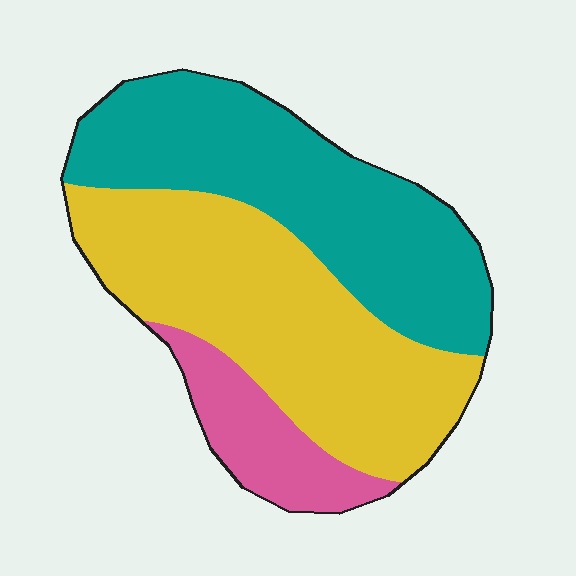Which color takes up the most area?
Yellow, at roughly 45%.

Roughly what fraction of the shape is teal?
Teal covers roughly 40% of the shape.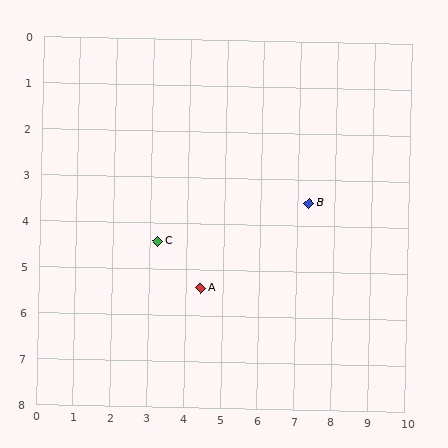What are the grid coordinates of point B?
Point B is at approximately (7.3, 3.5).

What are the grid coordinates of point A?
Point A is at approximately (4.4, 5.4).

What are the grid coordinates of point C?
Point C is at approximately (3.2, 4.4).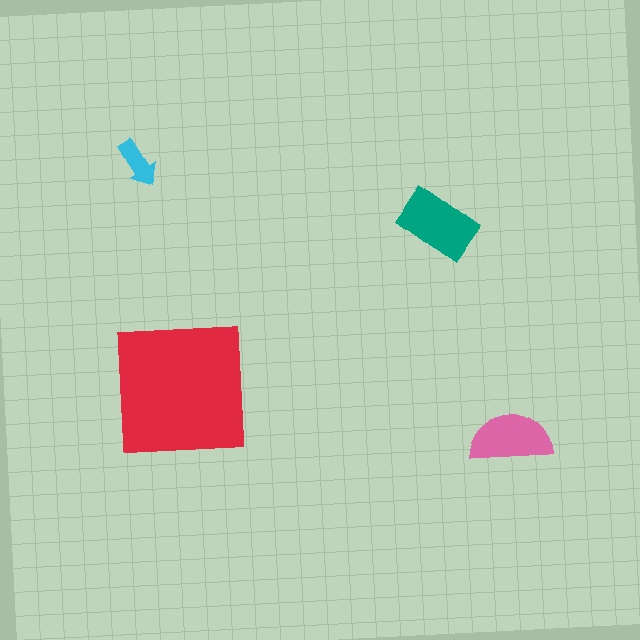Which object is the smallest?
The cyan arrow.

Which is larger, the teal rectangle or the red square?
The red square.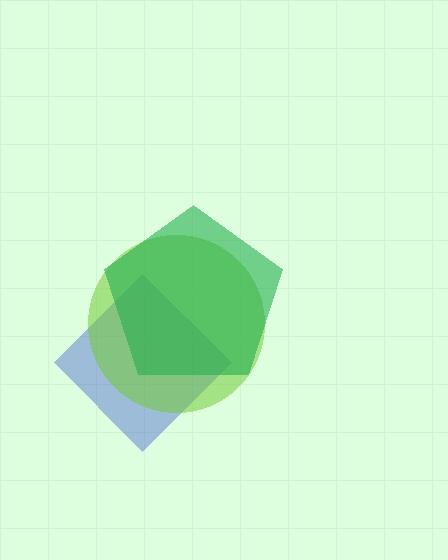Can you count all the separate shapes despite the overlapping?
Yes, there are 3 separate shapes.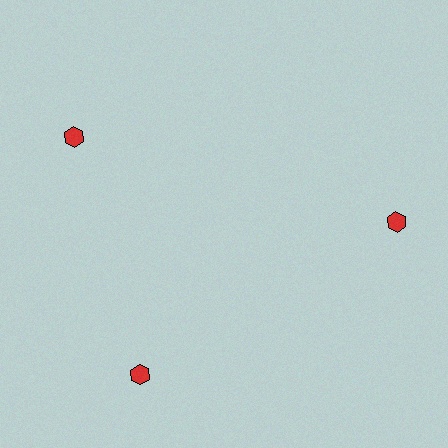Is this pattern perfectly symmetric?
No. The 3 red hexagons are arranged in a ring, but one element near the 11 o'clock position is rotated out of alignment along the ring, breaking the 3-fold rotational symmetry.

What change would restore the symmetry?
The symmetry would be restored by rotating it back into even spacing with its neighbors so that all 3 hexagons sit at equal angles and equal distance from the center.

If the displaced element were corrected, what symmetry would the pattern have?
It would have 3-fold rotational symmetry — the pattern would map onto itself every 120 degrees.